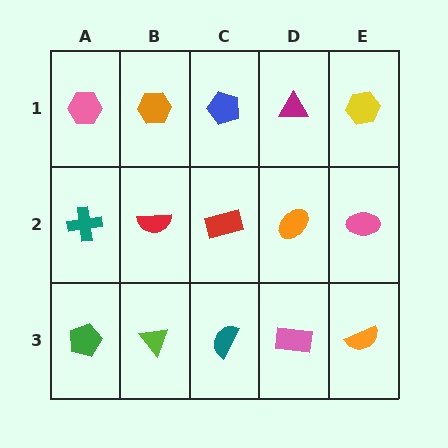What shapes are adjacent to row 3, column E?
A pink ellipse (row 2, column E), a pink rectangle (row 3, column D).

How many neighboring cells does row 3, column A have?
2.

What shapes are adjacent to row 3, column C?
A red rectangle (row 2, column C), a lime triangle (row 3, column B), a pink rectangle (row 3, column D).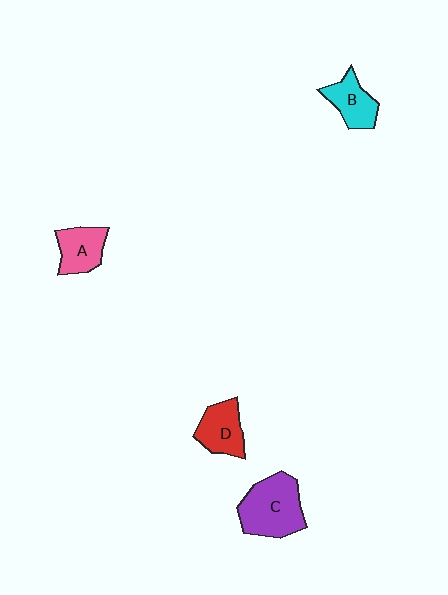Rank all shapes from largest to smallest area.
From largest to smallest: C (purple), D (red), A (pink), B (cyan).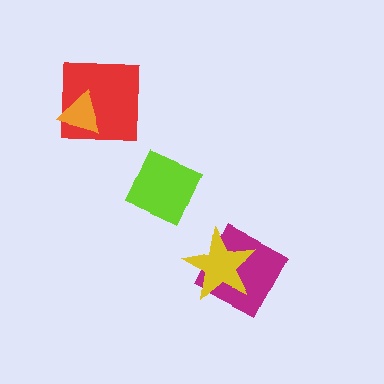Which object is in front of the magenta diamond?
The yellow star is in front of the magenta diamond.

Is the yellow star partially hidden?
No, no other shape covers it.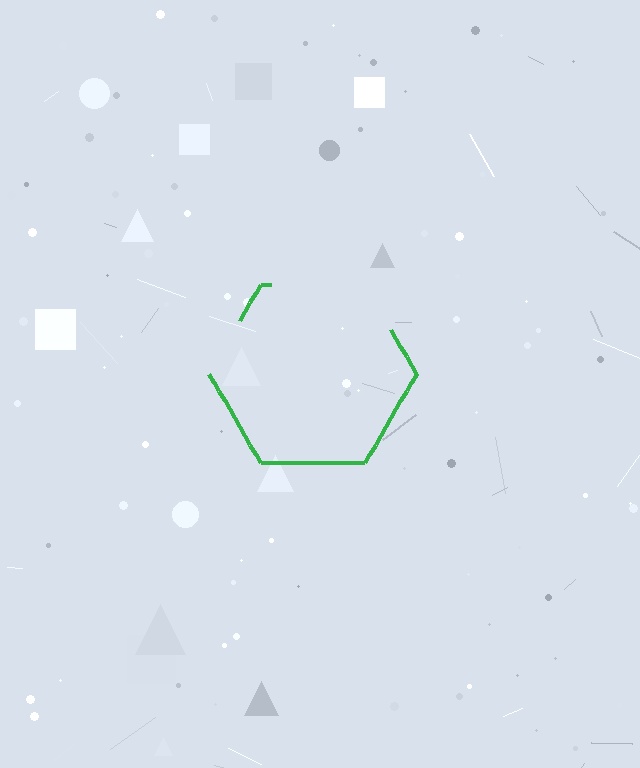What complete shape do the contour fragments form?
The contour fragments form a hexagon.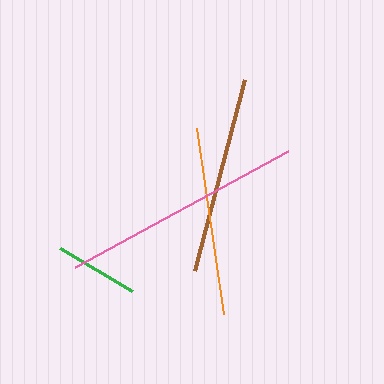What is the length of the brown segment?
The brown segment is approximately 198 pixels long.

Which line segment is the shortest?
The green line is the shortest at approximately 83 pixels.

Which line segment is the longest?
The pink line is the longest at approximately 243 pixels.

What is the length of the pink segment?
The pink segment is approximately 243 pixels long.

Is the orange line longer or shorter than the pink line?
The pink line is longer than the orange line.